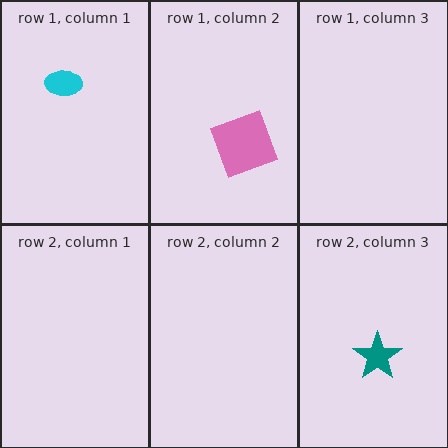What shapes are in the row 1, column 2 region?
The pink square.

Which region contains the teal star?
The row 2, column 3 region.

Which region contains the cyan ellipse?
The row 1, column 1 region.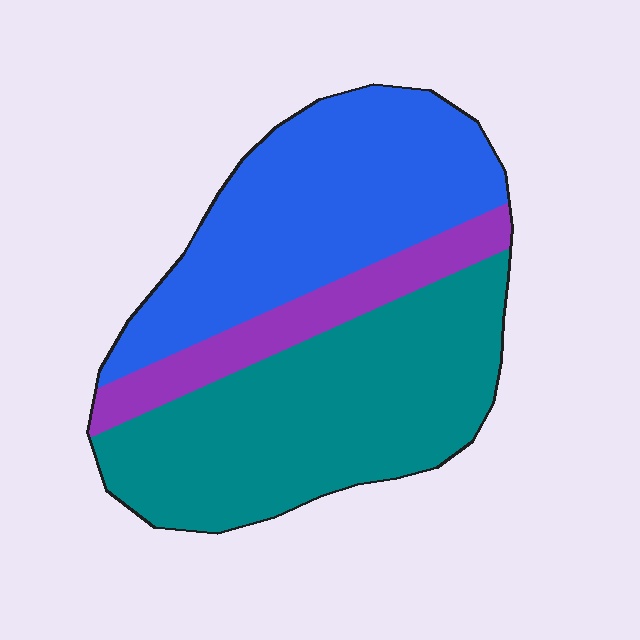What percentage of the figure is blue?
Blue covers about 40% of the figure.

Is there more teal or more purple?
Teal.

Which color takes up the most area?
Teal, at roughly 45%.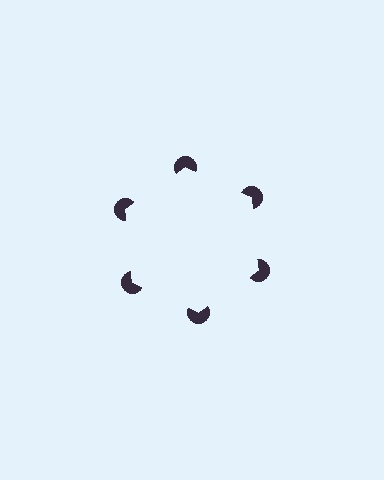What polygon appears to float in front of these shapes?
An illusory hexagon — its edges are inferred from the aligned wedge cuts in the pac-man discs, not physically drawn.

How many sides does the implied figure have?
6 sides.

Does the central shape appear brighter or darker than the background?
It typically appears slightly brighter than the background, even though no actual brightness change is drawn.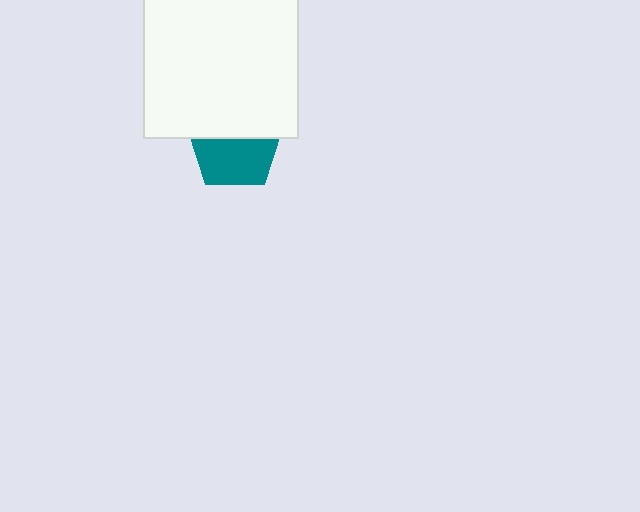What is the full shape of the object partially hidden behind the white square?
The partially hidden object is a teal pentagon.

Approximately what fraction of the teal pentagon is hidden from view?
Roughly 44% of the teal pentagon is hidden behind the white square.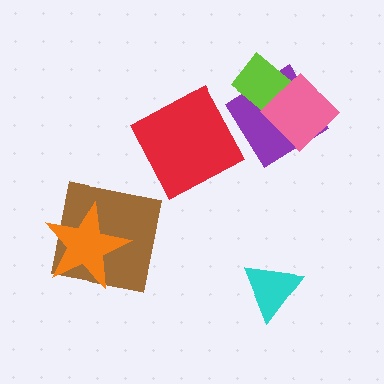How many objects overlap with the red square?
0 objects overlap with the red square.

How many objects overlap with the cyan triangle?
0 objects overlap with the cyan triangle.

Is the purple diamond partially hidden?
Yes, it is partially covered by another shape.